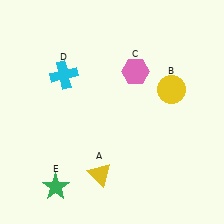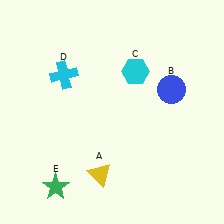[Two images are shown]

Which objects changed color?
B changed from yellow to blue. C changed from pink to cyan.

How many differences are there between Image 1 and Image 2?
There are 2 differences between the two images.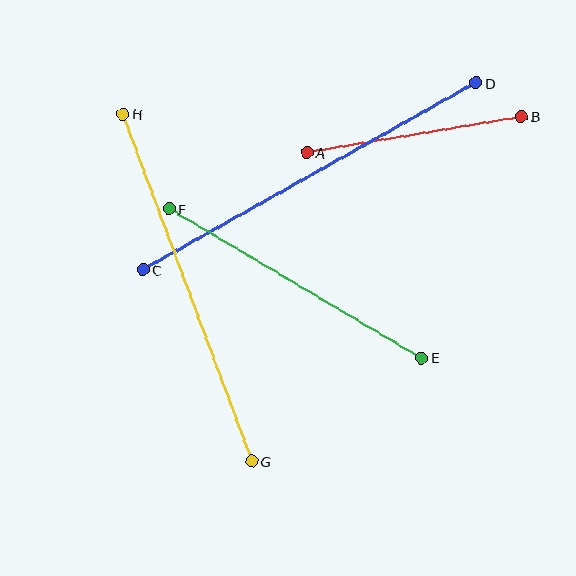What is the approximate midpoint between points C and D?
The midpoint is at approximately (309, 176) pixels.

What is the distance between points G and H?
The distance is approximately 370 pixels.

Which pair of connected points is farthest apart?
Points C and D are farthest apart.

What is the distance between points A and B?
The distance is approximately 218 pixels.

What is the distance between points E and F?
The distance is approximately 293 pixels.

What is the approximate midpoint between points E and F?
The midpoint is at approximately (295, 283) pixels.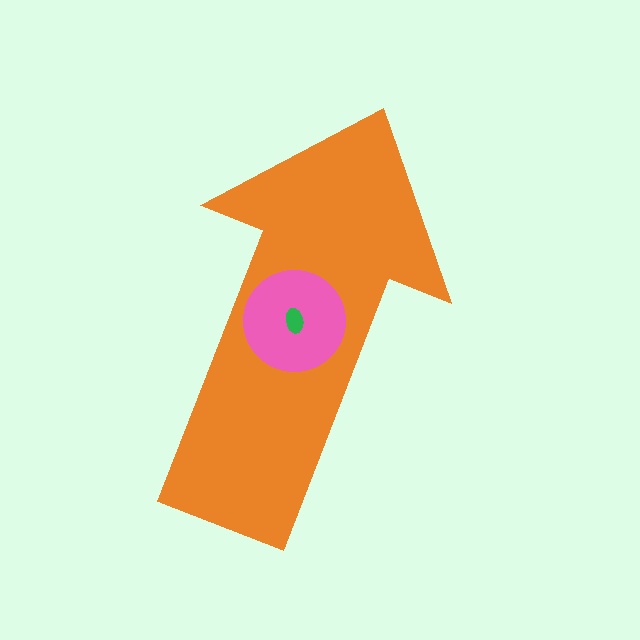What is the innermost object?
The green ellipse.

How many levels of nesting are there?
3.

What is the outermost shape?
The orange arrow.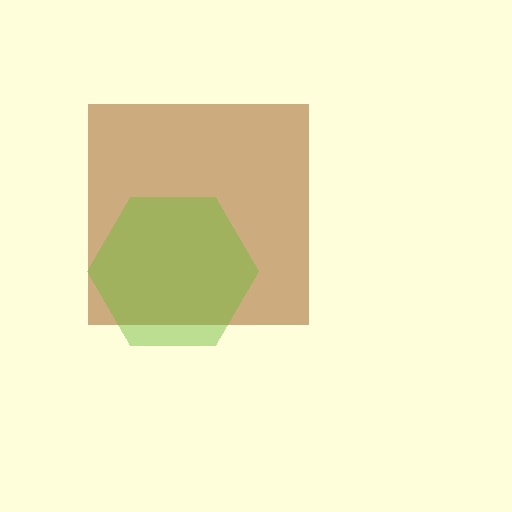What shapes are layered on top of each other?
The layered shapes are: a brown square, a lime hexagon.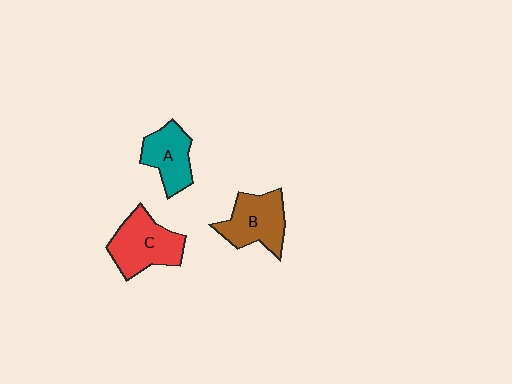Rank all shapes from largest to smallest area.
From largest to smallest: C (red), B (brown), A (teal).